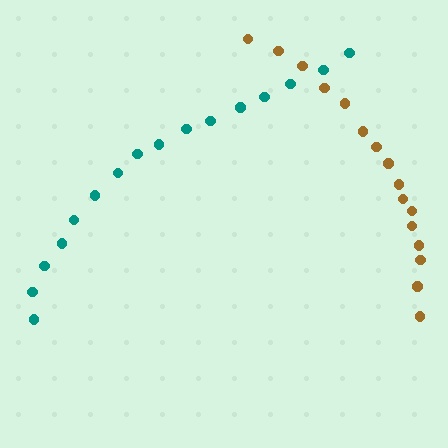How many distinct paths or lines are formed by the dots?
There are 2 distinct paths.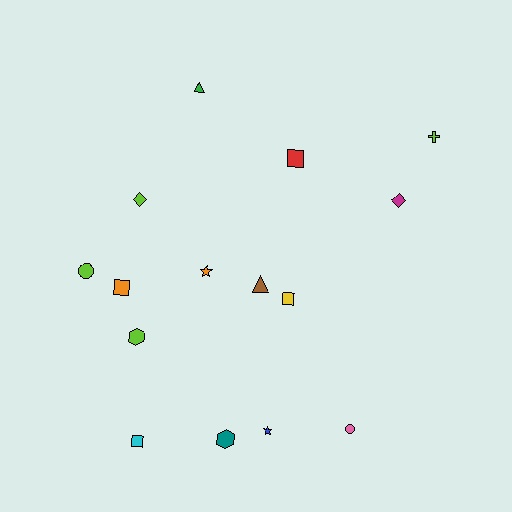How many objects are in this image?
There are 15 objects.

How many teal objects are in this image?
There is 1 teal object.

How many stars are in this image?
There are 2 stars.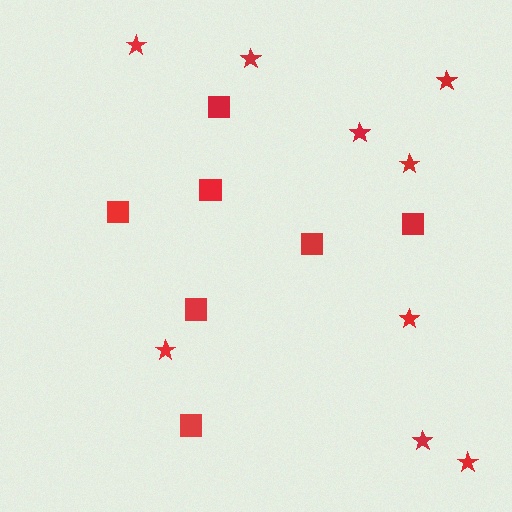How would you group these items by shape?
There are 2 groups: one group of squares (7) and one group of stars (9).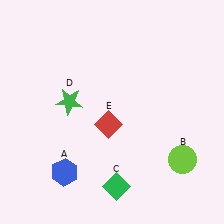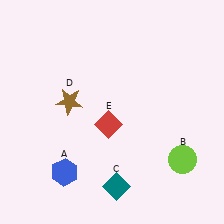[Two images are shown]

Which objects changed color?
C changed from green to teal. D changed from green to brown.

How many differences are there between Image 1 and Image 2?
There are 2 differences between the two images.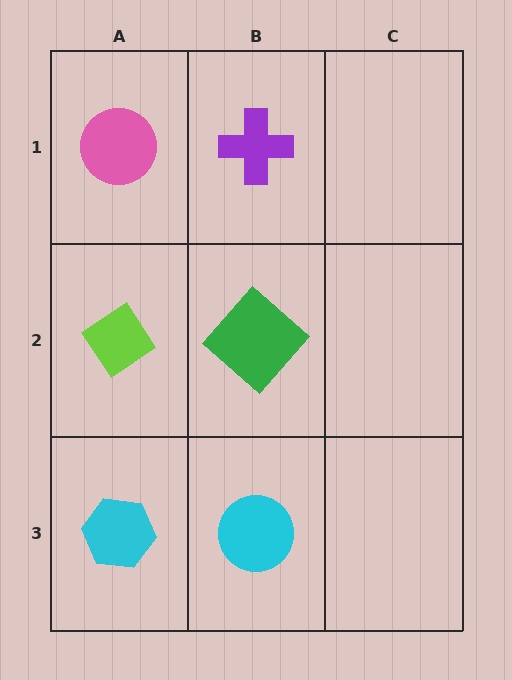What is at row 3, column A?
A cyan hexagon.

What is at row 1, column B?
A purple cross.